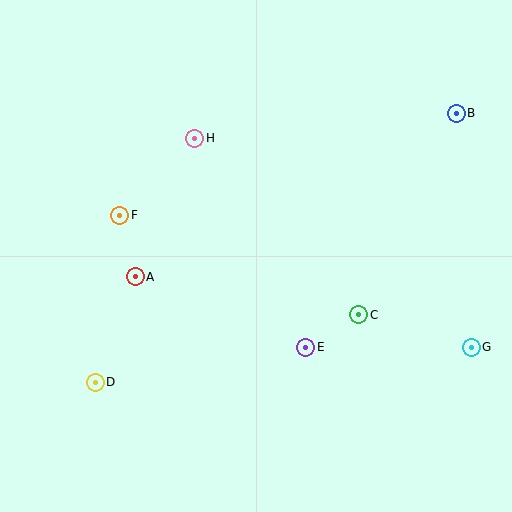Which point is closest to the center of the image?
Point E at (306, 347) is closest to the center.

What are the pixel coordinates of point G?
Point G is at (471, 347).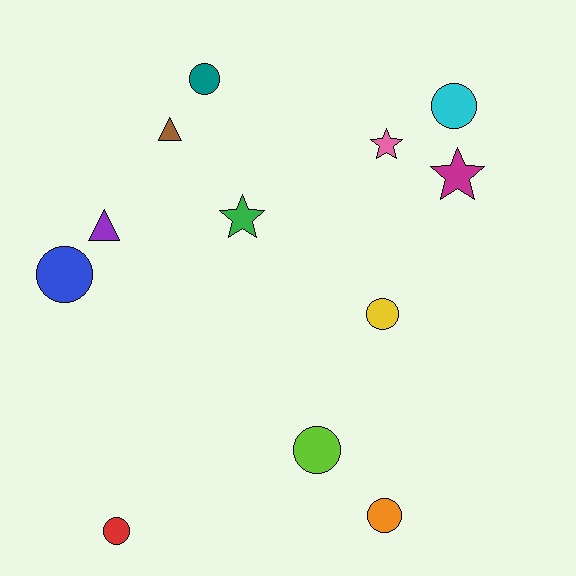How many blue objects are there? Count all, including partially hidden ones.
There is 1 blue object.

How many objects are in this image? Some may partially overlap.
There are 12 objects.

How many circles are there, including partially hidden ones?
There are 7 circles.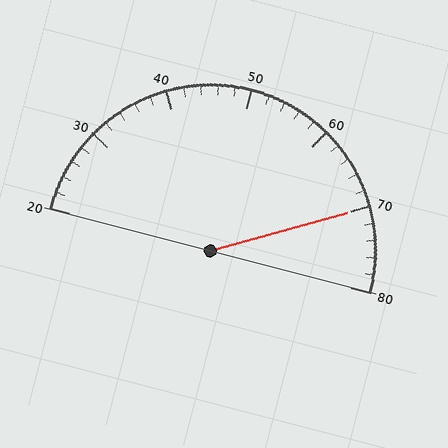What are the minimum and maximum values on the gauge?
The gauge ranges from 20 to 80.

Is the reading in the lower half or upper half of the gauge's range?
The reading is in the upper half of the range (20 to 80).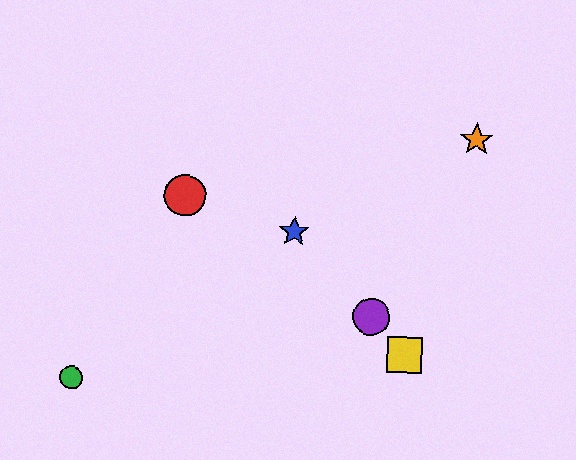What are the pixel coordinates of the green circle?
The green circle is at (71, 377).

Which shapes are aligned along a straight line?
The blue star, the yellow square, the purple circle are aligned along a straight line.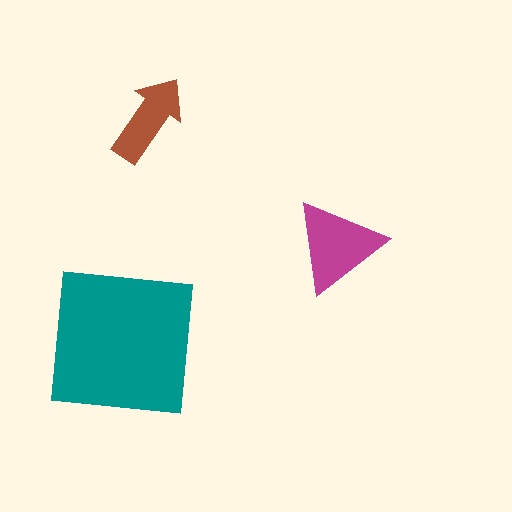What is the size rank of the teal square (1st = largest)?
1st.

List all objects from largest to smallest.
The teal square, the magenta triangle, the brown arrow.